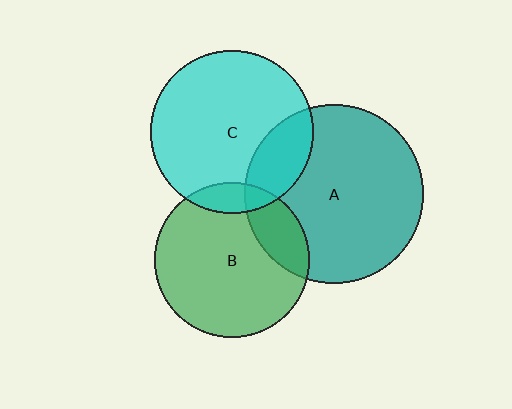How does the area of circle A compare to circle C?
Approximately 1.2 times.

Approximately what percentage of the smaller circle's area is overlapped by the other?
Approximately 20%.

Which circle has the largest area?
Circle A (teal).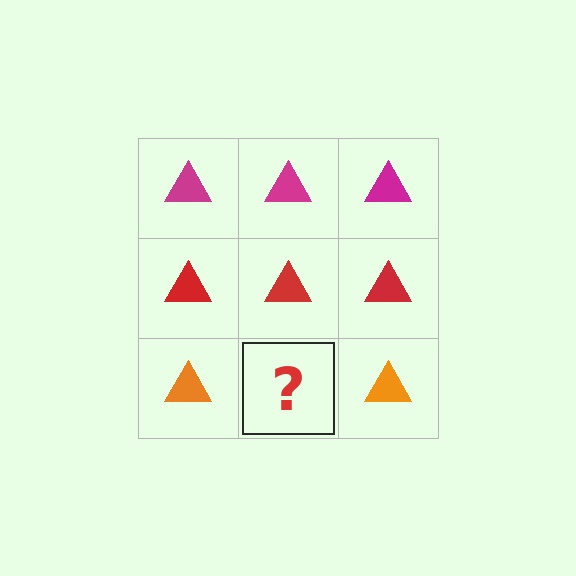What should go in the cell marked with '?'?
The missing cell should contain an orange triangle.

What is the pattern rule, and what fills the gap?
The rule is that each row has a consistent color. The gap should be filled with an orange triangle.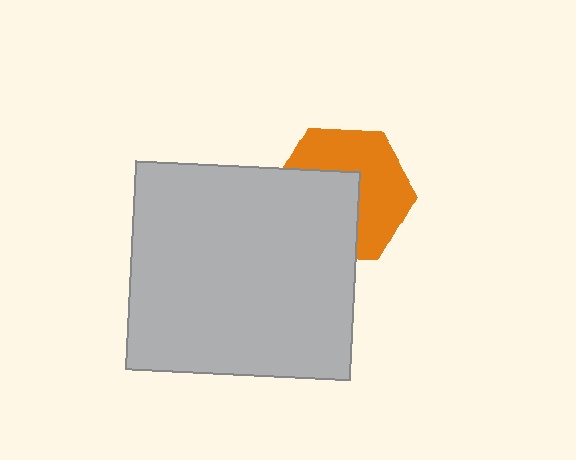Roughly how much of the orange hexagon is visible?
About half of it is visible (roughly 54%).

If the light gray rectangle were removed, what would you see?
You would see the complete orange hexagon.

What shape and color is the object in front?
The object in front is a light gray rectangle.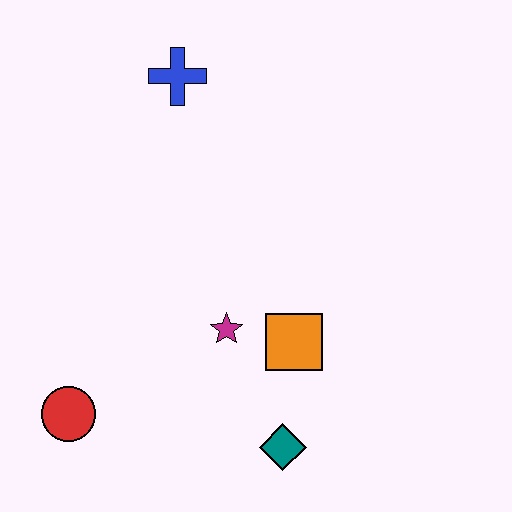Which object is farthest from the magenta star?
The blue cross is farthest from the magenta star.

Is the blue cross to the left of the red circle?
No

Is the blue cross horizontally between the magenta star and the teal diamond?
No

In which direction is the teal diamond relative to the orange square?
The teal diamond is below the orange square.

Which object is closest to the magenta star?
The orange square is closest to the magenta star.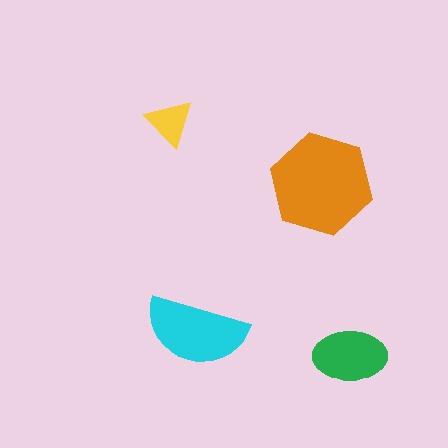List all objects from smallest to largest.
The yellow triangle, the green ellipse, the cyan semicircle, the orange hexagon.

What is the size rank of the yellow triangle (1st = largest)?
4th.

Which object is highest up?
The yellow triangle is topmost.